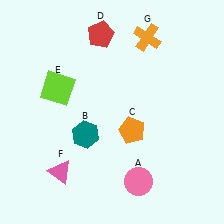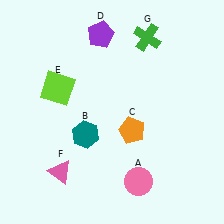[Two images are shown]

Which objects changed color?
D changed from red to purple. G changed from orange to green.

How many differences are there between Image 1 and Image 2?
There are 2 differences between the two images.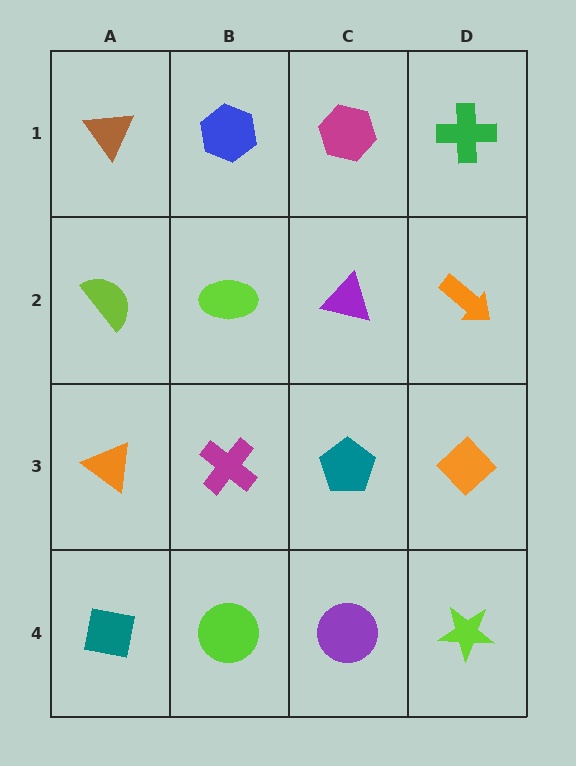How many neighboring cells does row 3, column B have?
4.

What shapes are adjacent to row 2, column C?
A magenta hexagon (row 1, column C), a teal pentagon (row 3, column C), a lime ellipse (row 2, column B), an orange arrow (row 2, column D).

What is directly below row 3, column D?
A lime star.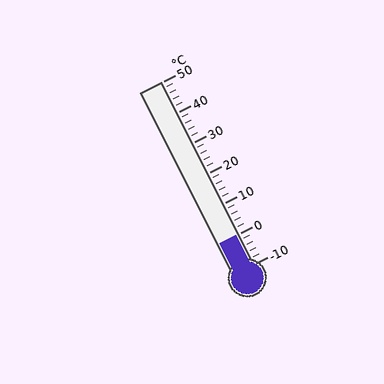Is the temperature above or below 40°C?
The temperature is below 40°C.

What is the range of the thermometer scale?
The thermometer scale ranges from -10°C to 50°C.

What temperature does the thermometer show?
The thermometer shows approximately 0°C.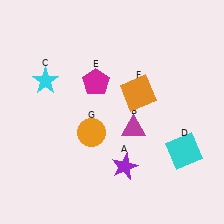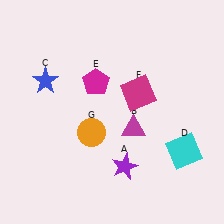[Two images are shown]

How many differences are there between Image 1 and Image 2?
There are 2 differences between the two images.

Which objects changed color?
C changed from cyan to blue. F changed from orange to magenta.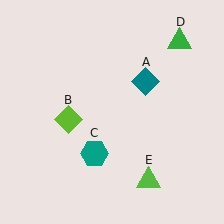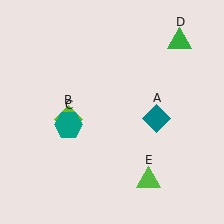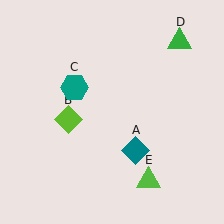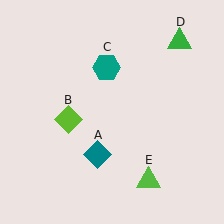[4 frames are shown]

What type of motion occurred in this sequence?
The teal diamond (object A), teal hexagon (object C) rotated clockwise around the center of the scene.